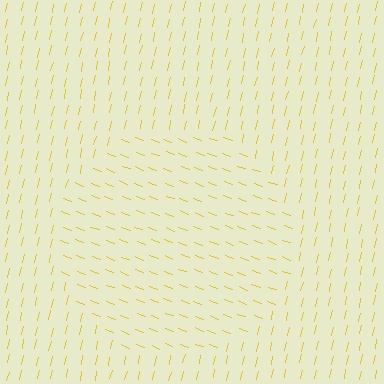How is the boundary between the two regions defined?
The boundary is defined purely by a change in line orientation (approximately 82 degrees difference). All lines are the same color and thickness.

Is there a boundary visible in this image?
Yes, there is a texture boundary formed by a change in line orientation.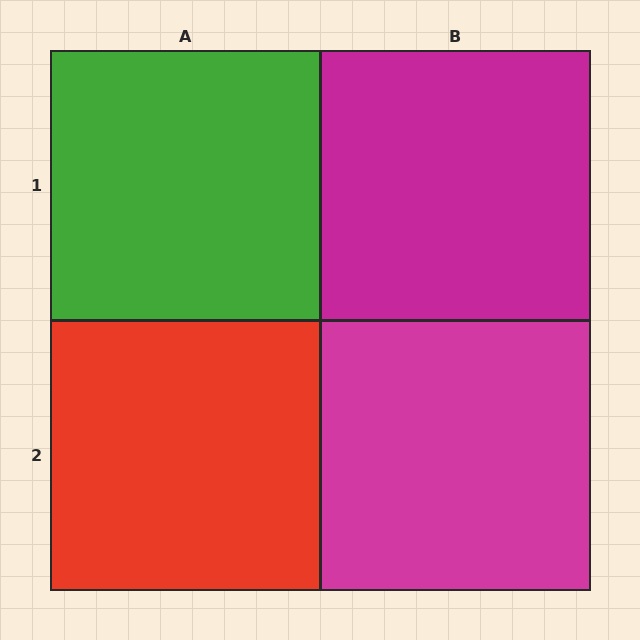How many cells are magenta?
2 cells are magenta.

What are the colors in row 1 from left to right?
Green, magenta.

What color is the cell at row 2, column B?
Magenta.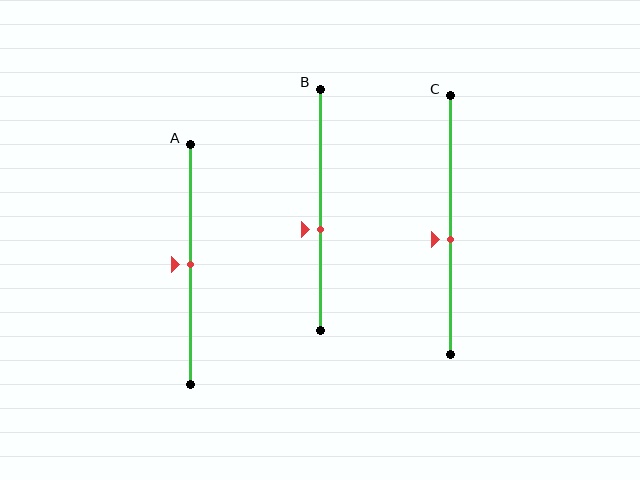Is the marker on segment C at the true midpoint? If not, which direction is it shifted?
No, the marker on segment C is shifted downward by about 5% of the segment length.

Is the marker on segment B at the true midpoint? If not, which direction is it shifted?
No, the marker on segment B is shifted downward by about 8% of the segment length.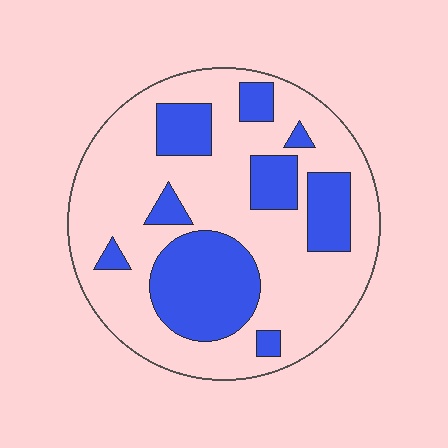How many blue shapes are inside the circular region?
9.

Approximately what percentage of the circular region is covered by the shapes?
Approximately 30%.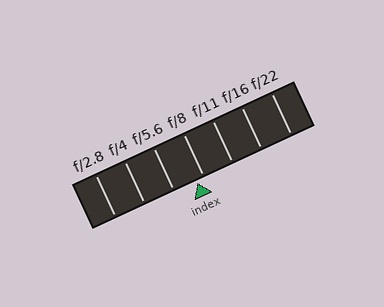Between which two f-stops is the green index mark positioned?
The index mark is between f/5.6 and f/8.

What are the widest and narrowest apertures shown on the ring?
The widest aperture shown is f/2.8 and the narrowest is f/22.